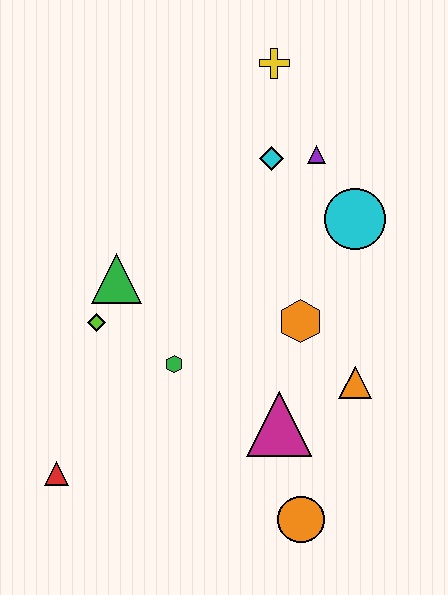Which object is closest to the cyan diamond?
The purple triangle is closest to the cyan diamond.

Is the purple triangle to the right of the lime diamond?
Yes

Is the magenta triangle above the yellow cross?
No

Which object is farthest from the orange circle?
The yellow cross is farthest from the orange circle.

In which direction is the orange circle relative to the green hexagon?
The orange circle is below the green hexagon.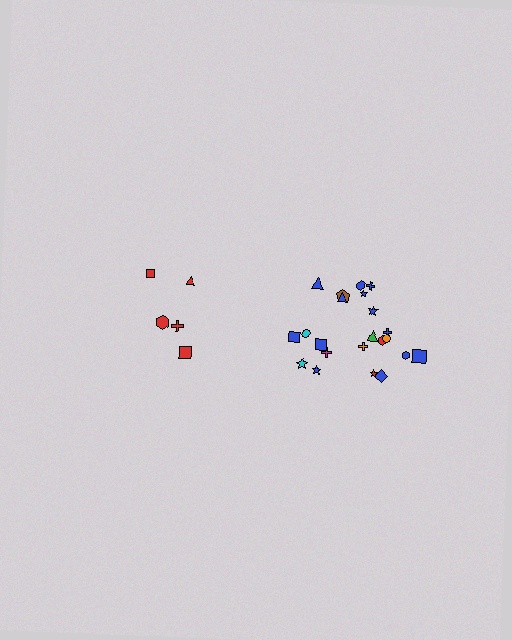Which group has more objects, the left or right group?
The right group.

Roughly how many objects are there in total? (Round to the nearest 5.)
Roughly 25 objects in total.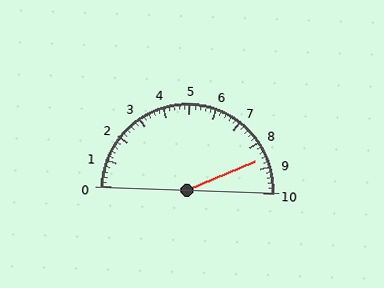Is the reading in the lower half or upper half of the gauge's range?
The reading is in the upper half of the range (0 to 10).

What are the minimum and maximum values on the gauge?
The gauge ranges from 0 to 10.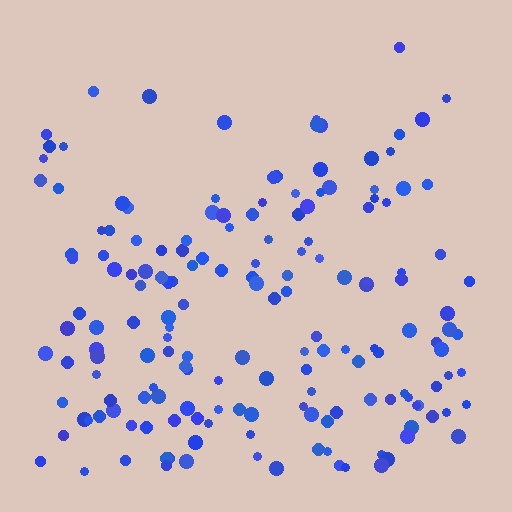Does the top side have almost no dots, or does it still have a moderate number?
Still a moderate number, just noticeably fewer than the bottom.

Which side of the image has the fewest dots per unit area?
The top.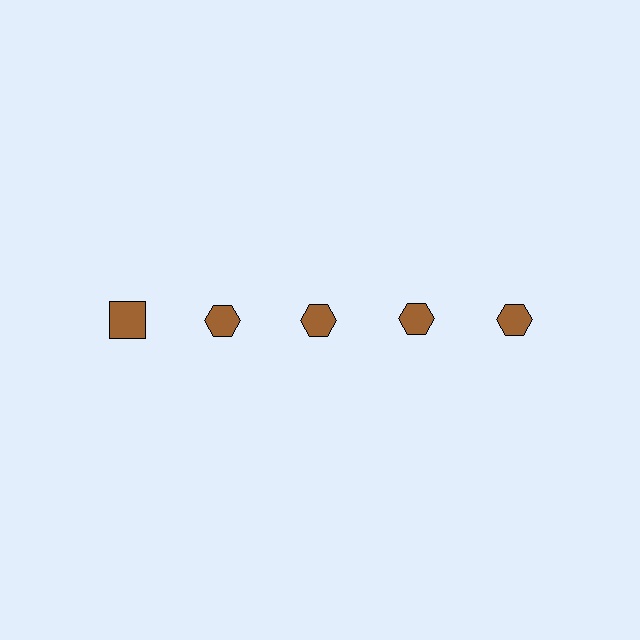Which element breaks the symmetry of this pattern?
The brown square in the top row, leftmost column breaks the symmetry. All other shapes are brown hexagons.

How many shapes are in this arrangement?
There are 5 shapes arranged in a grid pattern.